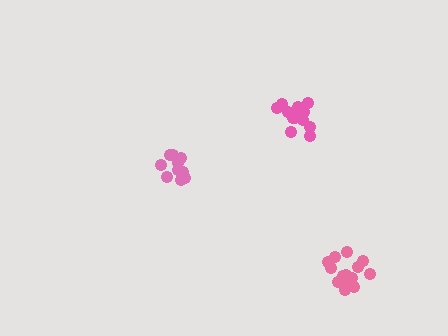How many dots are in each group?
Group 1: 10 dots, Group 2: 14 dots, Group 3: 16 dots (40 total).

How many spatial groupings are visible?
There are 3 spatial groupings.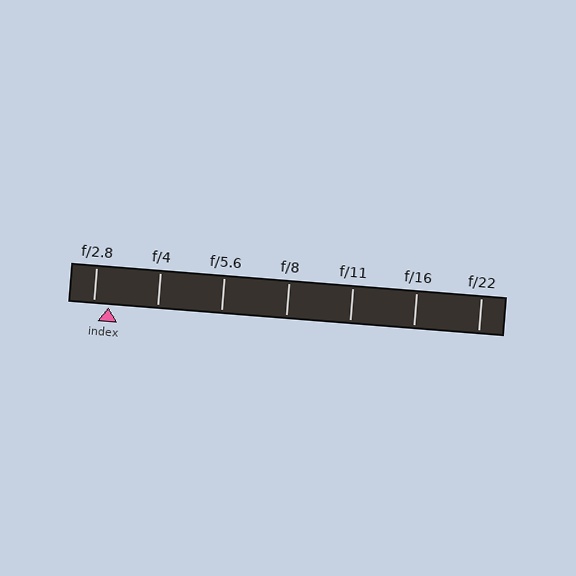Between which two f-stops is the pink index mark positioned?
The index mark is between f/2.8 and f/4.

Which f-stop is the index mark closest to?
The index mark is closest to f/2.8.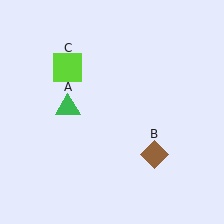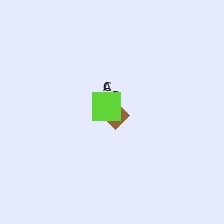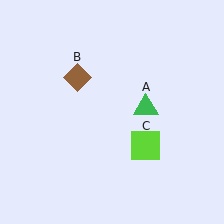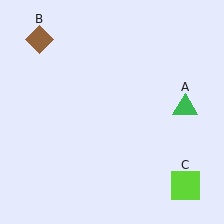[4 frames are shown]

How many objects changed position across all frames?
3 objects changed position: green triangle (object A), brown diamond (object B), lime square (object C).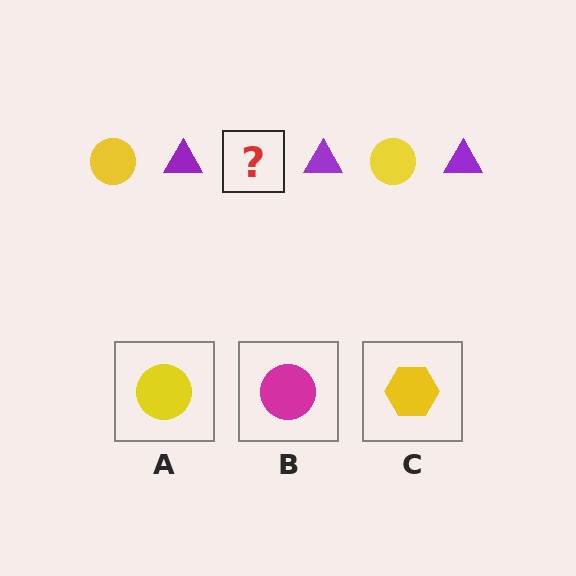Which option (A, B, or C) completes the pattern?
A.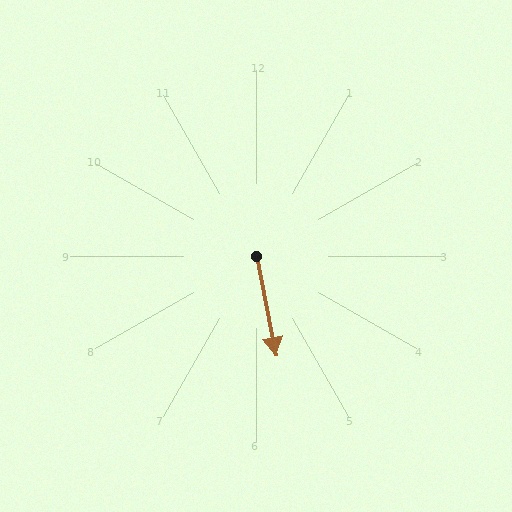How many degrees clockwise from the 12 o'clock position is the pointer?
Approximately 169 degrees.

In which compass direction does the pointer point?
South.